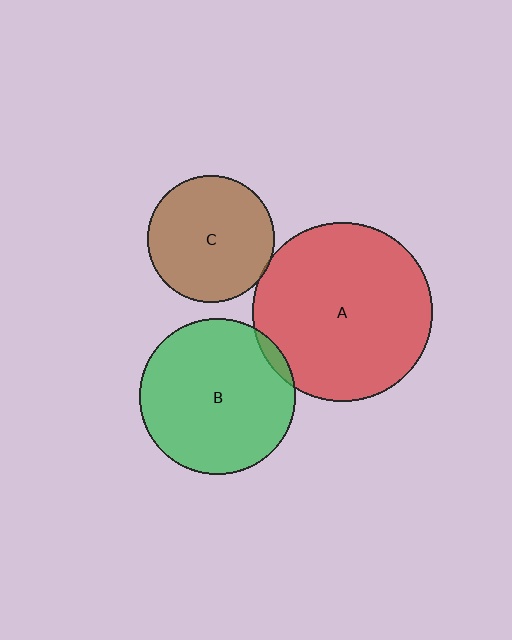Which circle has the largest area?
Circle A (red).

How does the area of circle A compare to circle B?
Approximately 1.3 times.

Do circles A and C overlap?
Yes.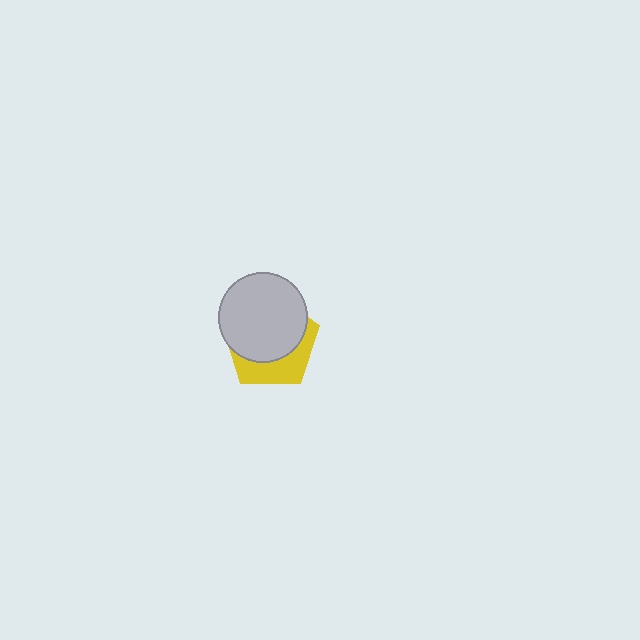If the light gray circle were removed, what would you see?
You would see the complete yellow pentagon.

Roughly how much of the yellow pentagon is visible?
A small part of it is visible (roughly 35%).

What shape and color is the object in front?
The object in front is a light gray circle.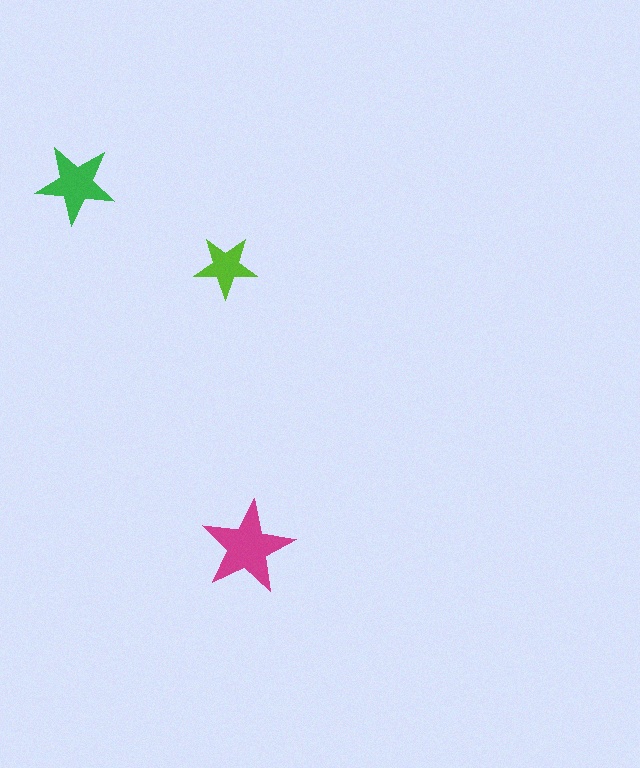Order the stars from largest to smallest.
the magenta one, the green one, the lime one.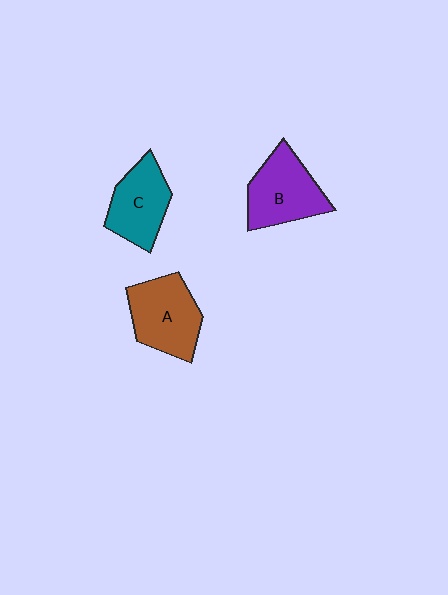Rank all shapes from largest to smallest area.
From largest to smallest: A (brown), B (purple), C (teal).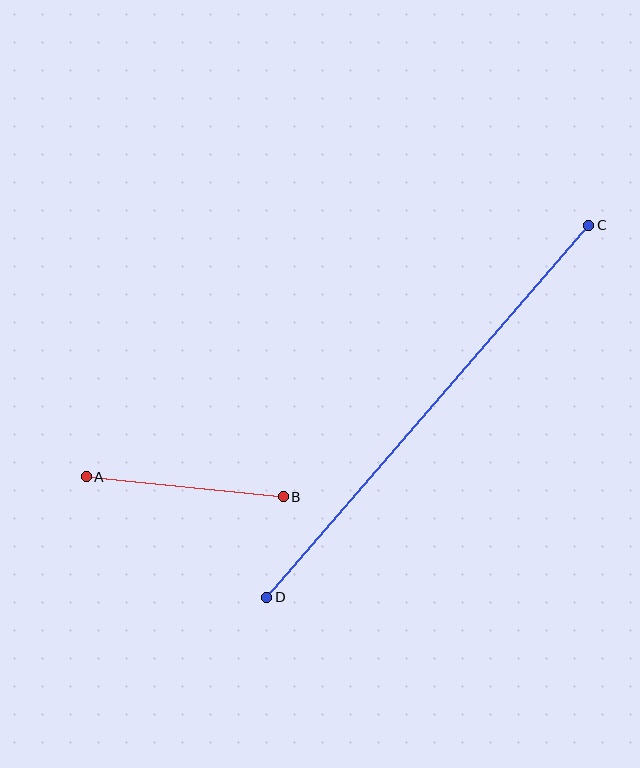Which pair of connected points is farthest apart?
Points C and D are farthest apart.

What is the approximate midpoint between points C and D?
The midpoint is at approximately (428, 411) pixels.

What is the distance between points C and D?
The distance is approximately 492 pixels.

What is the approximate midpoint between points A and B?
The midpoint is at approximately (185, 487) pixels.